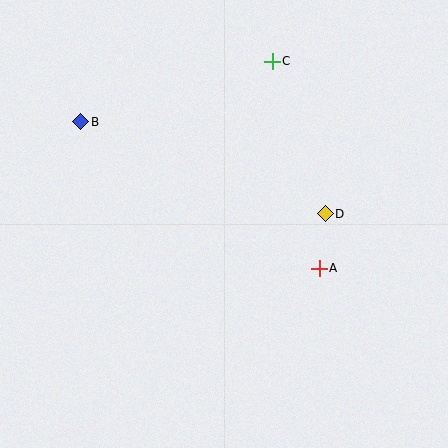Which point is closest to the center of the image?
Point D at (325, 214) is closest to the center.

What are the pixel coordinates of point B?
Point B is at (81, 122).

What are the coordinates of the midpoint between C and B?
The midpoint between C and B is at (177, 92).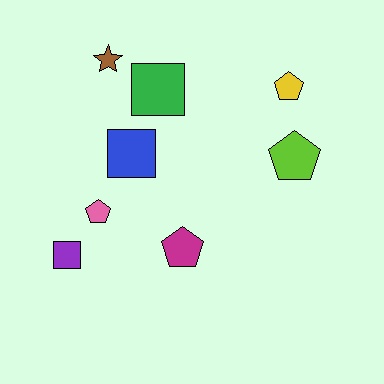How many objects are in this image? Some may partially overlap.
There are 8 objects.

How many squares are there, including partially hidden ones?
There are 3 squares.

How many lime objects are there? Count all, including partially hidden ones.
There is 1 lime object.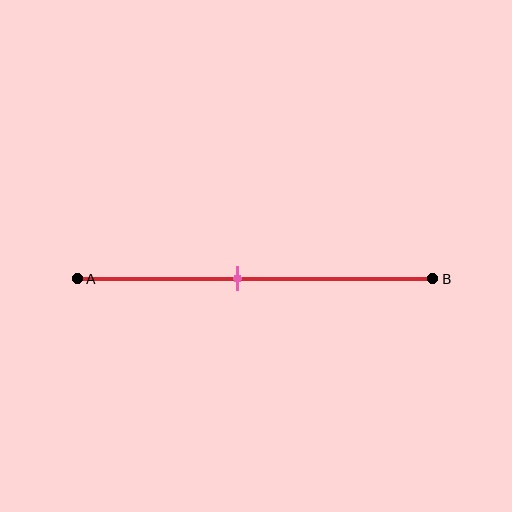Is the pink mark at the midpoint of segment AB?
No, the mark is at about 45% from A, not at the 50% midpoint.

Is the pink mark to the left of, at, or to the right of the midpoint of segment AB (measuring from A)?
The pink mark is to the left of the midpoint of segment AB.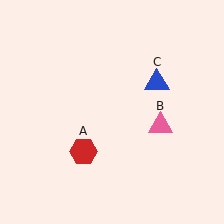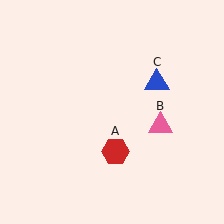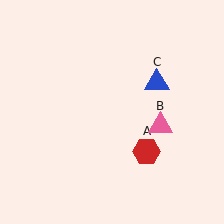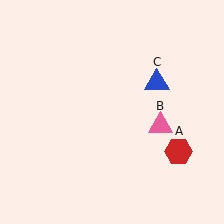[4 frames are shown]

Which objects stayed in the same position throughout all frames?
Pink triangle (object B) and blue triangle (object C) remained stationary.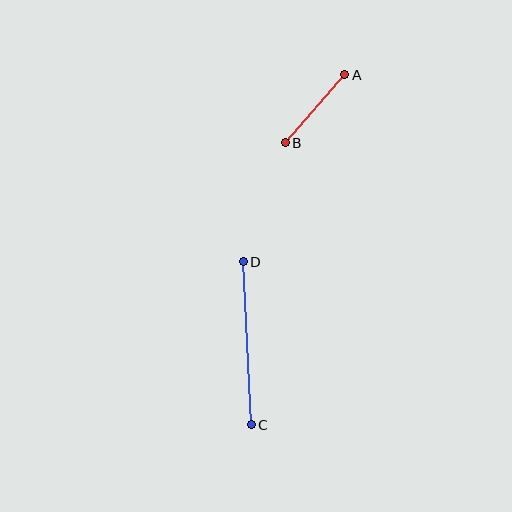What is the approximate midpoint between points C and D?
The midpoint is at approximately (247, 343) pixels.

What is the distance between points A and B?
The distance is approximately 90 pixels.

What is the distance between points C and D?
The distance is approximately 163 pixels.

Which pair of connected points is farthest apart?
Points C and D are farthest apart.